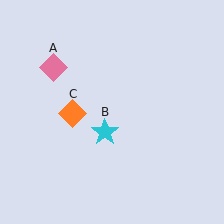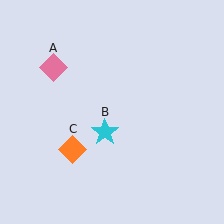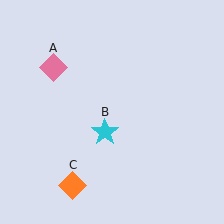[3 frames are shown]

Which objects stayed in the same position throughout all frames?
Pink diamond (object A) and cyan star (object B) remained stationary.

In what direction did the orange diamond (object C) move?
The orange diamond (object C) moved down.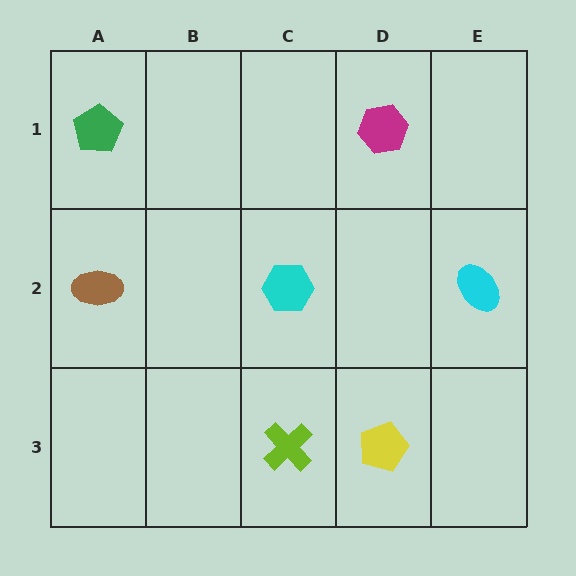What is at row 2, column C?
A cyan hexagon.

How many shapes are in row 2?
3 shapes.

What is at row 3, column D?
A yellow pentagon.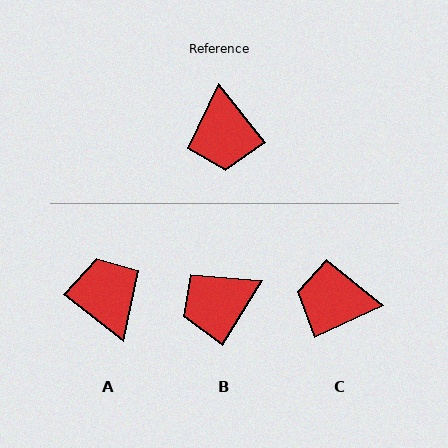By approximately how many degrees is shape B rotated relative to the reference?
Approximately 70 degrees clockwise.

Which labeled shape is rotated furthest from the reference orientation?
A, about 167 degrees away.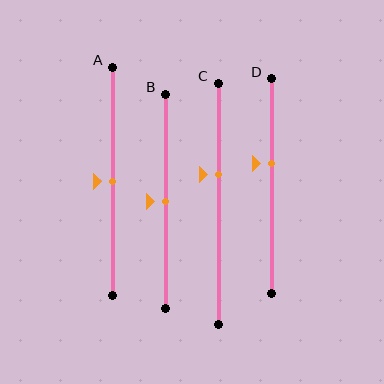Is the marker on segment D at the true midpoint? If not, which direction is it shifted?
No, the marker on segment D is shifted upward by about 11% of the segment length.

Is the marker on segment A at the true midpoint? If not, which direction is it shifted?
Yes, the marker on segment A is at the true midpoint.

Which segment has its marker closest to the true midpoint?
Segment A has its marker closest to the true midpoint.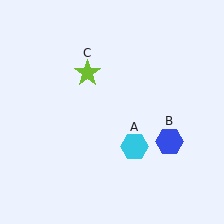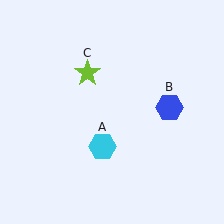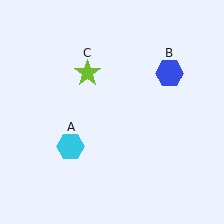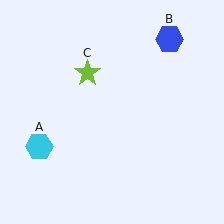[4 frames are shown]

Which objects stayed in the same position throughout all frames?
Lime star (object C) remained stationary.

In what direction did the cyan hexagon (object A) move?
The cyan hexagon (object A) moved left.